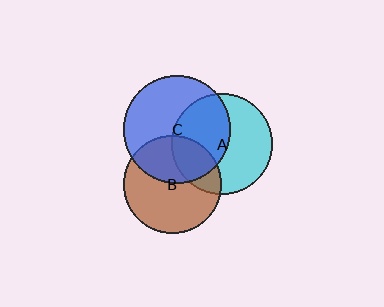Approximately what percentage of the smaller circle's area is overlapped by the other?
Approximately 40%.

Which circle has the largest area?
Circle C (blue).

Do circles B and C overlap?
Yes.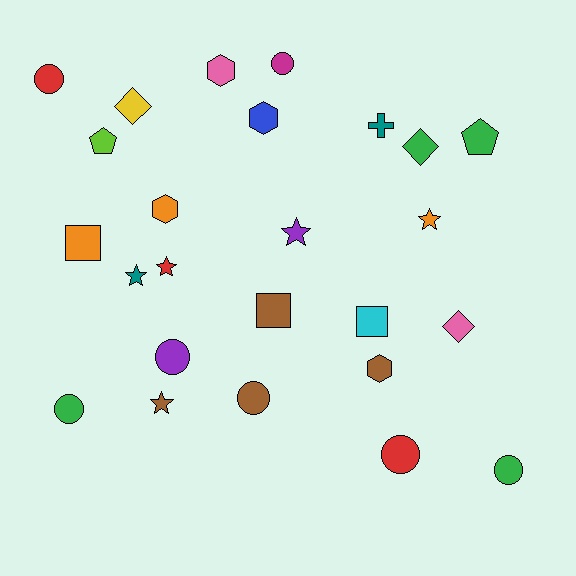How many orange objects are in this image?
There are 3 orange objects.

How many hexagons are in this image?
There are 4 hexagons.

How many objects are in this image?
There are 25 objects.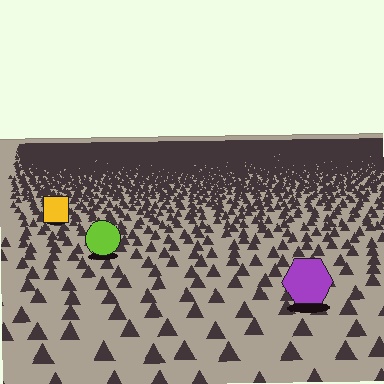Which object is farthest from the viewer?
The yellow square is farthest from the viewer. It appears smaller and the ground texture around it is denser.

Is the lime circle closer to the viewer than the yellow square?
Yes. The lime circle is closer — you can tell from the texture gradient: the ground texture is coarser near it.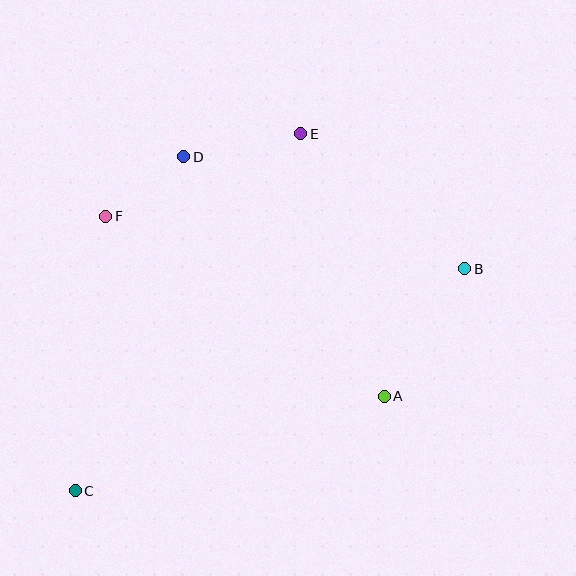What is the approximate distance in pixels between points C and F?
The distance between C and F is approximately 276 pixels.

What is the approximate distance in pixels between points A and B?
The distance between A and B is approximately 151 pixels.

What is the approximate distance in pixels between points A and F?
The distance between A and F is approximately 331 pixels.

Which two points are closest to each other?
Points D and F are closest to each other.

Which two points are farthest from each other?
Points B and C are farthest from each other.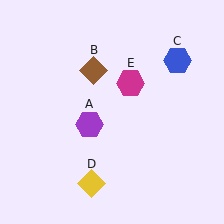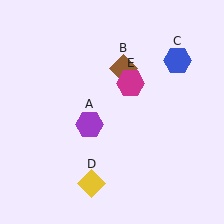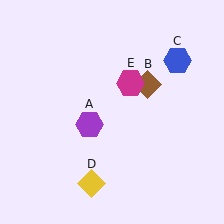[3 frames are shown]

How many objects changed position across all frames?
1 object changed position: brown diamond (object B).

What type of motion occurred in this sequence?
The brown diamond (object B) rotated clockwise around the center of the scene.